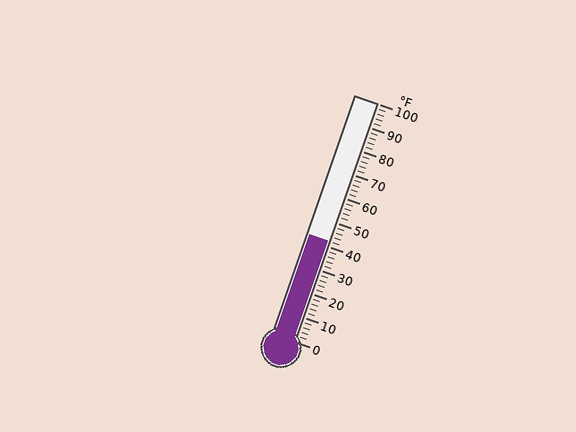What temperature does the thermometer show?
The thermometer shows approximately 42°F.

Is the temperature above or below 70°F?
The temperature is below 70°F.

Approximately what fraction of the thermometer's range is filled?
The thermometer is filled to approximately 40% of its range.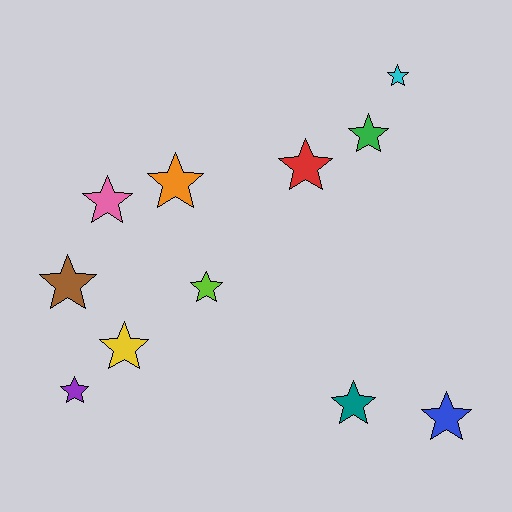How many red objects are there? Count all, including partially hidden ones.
There is 1 red object.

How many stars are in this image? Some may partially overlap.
There are 11 stars.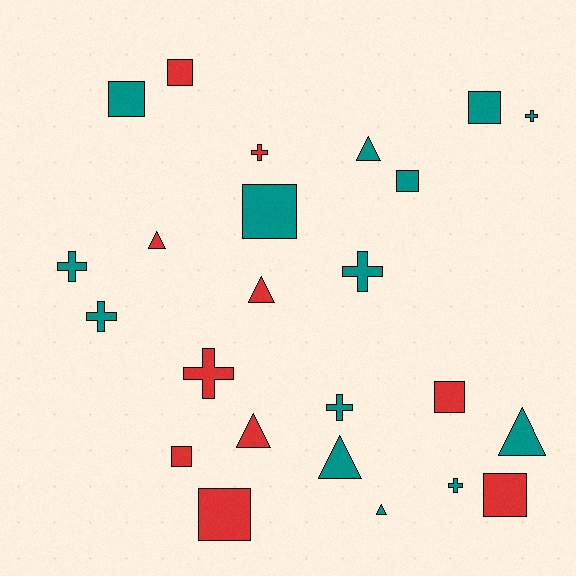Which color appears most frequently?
Teal, with 14 objects.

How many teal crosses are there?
There are 6 teal crosses.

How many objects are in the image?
There are 24 objects.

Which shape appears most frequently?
Square, with 9 objects.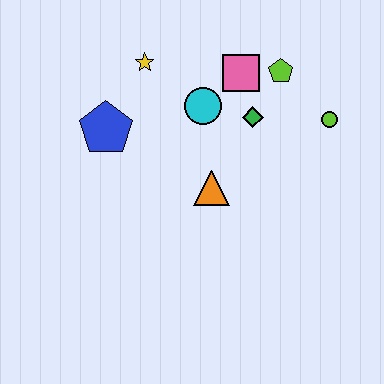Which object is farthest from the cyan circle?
The lime circle is farthest from the cyan circle.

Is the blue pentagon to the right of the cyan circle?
No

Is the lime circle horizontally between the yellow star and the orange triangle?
No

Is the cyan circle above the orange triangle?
Yes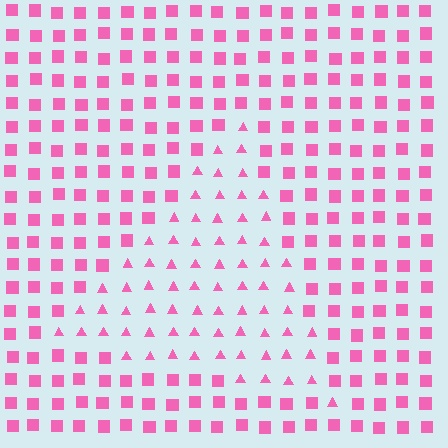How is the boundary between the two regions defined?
The boundary is defined by a change in element shape: triangles inside vs. squares outside. All elements share the same color and spacing.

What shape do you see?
I see a triangle.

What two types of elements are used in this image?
The image uses triangles inside the triangle region and squares outside it.